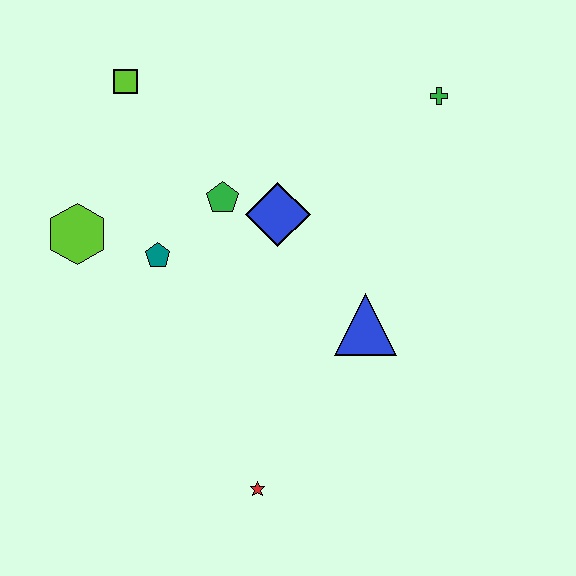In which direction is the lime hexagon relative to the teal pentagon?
The lime hexagon is to the left of the teal pentagon.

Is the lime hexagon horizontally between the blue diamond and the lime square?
No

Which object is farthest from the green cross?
The red star is farthest from the green cross.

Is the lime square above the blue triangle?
Yes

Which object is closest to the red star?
The blue triangle is closest to the red star.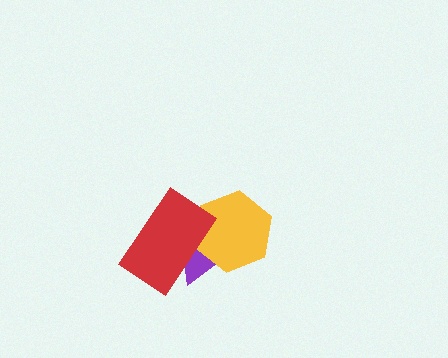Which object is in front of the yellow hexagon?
The red rectangle is in front of the yellow hexagon.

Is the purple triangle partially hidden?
Yes, it is partially covered by another shape.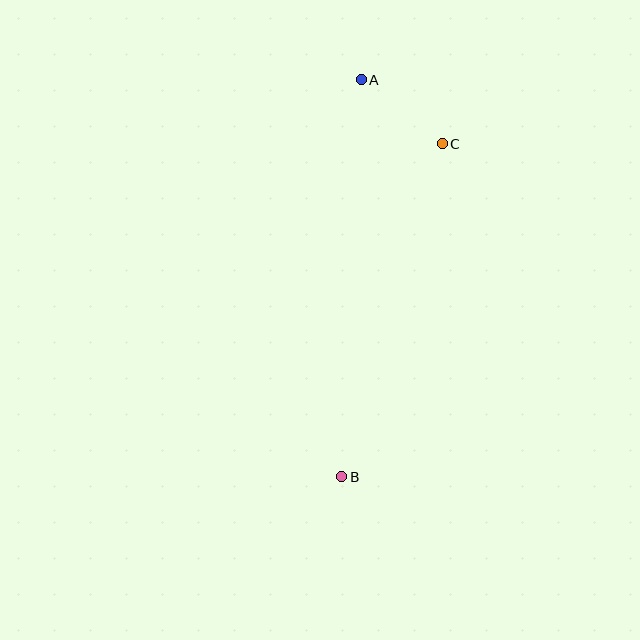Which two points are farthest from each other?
Points A and B are farthest from each other.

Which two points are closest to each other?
Points A and C are closest to each other.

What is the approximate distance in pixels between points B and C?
The distance between B and C is approximately 348 pixels.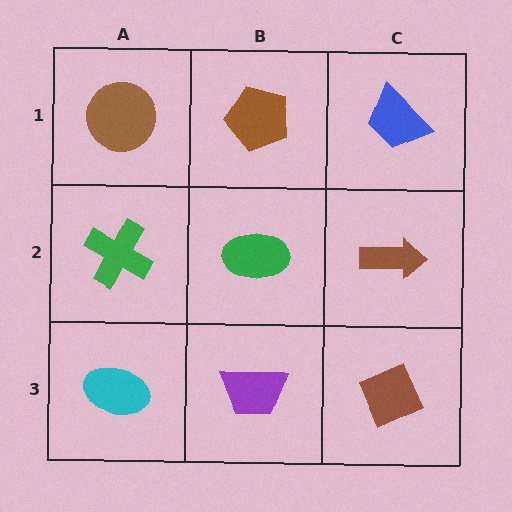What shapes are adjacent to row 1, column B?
A green ellipse (row 2, column B), a brown circle (row 1, column A), a blue trapezoid (row 1, column C).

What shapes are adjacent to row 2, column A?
A brown circle (row 1, column A), a cyan ellipse (row 3, column A), a green ellipse (row 2, column B).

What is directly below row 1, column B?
A green ellipse.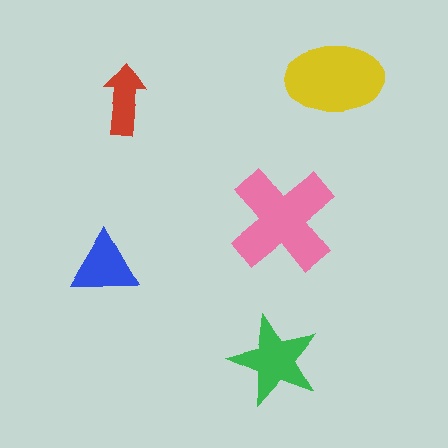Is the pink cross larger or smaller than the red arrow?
Larger.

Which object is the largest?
The pink cross.